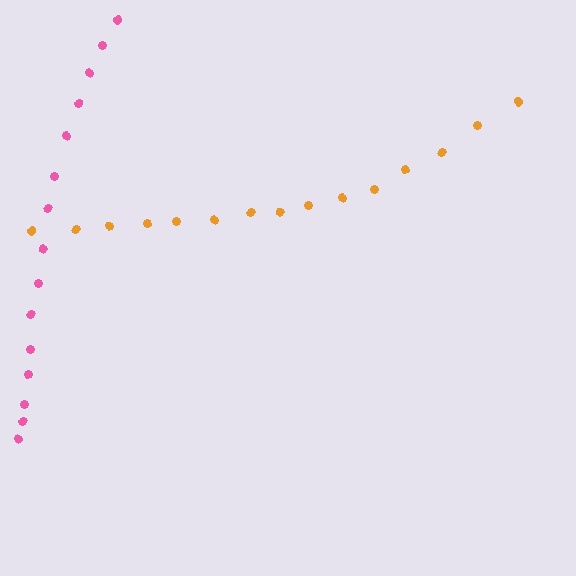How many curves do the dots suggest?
There are 2 distinct paths.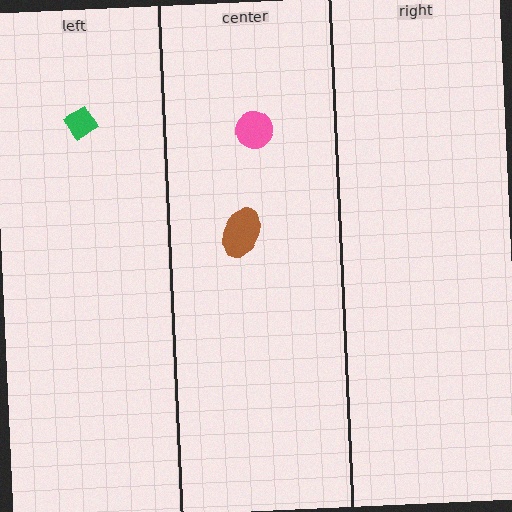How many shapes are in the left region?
1.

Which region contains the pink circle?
The center region.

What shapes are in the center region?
The brown ellipse, the pink circle.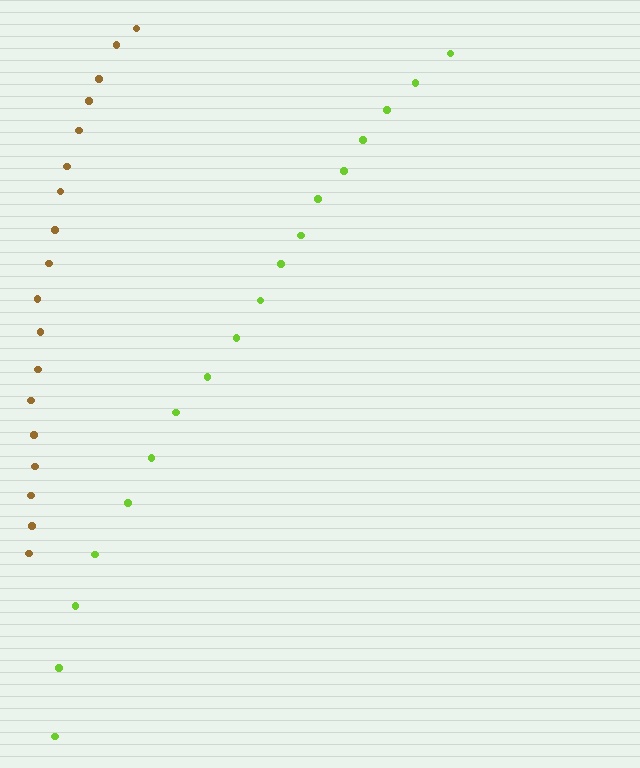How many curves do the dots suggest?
There are 2 distinct paths.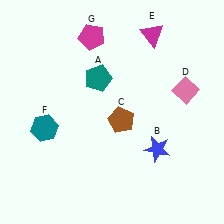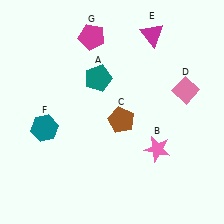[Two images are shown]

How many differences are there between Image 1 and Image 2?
There is 1 difference between the two images.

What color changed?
The star (B) changed from blue in Image 1 to pink in Image 2.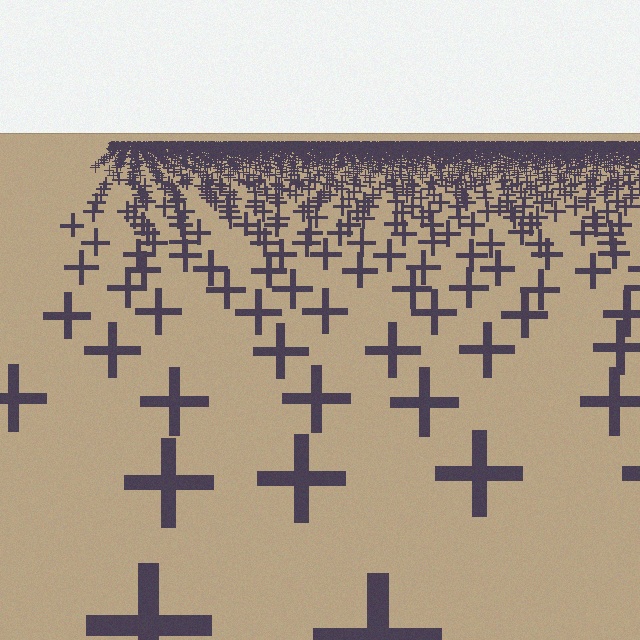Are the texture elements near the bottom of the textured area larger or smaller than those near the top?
Larger. Near the bottom, elements are closer to the viewer and appear at a bigger on-screen size.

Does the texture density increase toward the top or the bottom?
Density increases toward the top.